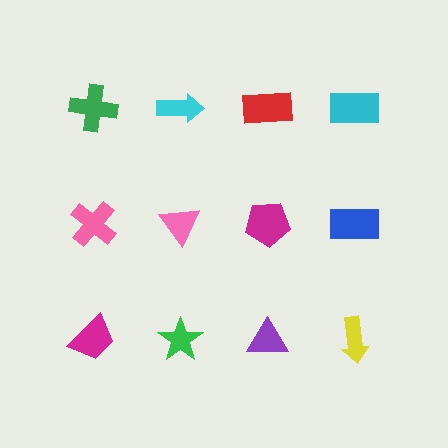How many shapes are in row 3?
4 shapes.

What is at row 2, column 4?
A blue rectangle.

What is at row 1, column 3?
A red rectangle.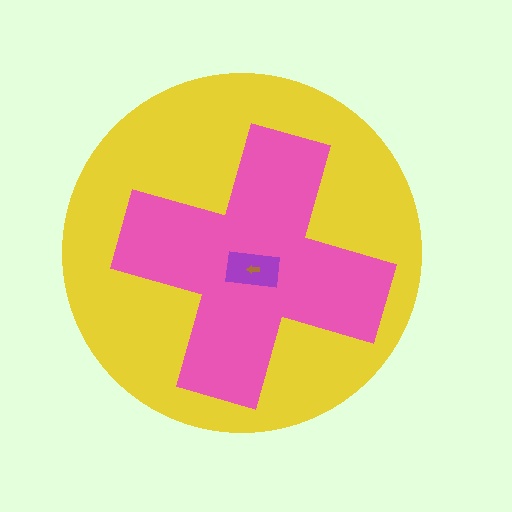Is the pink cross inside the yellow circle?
Yes.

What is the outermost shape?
The yellow circle.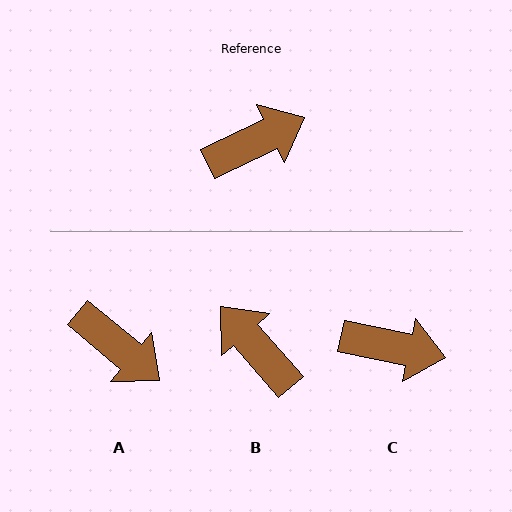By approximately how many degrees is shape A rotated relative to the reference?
Approximately 66 degrees clockwise.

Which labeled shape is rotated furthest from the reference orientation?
B, about 105 degrees away.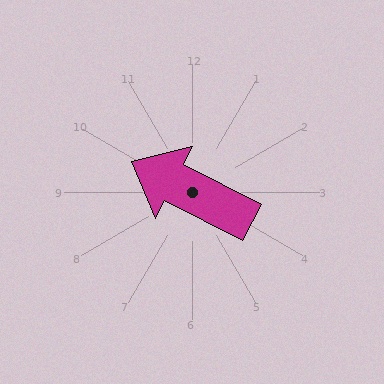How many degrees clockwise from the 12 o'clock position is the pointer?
Approximately 297 degrees.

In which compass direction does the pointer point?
Northwest.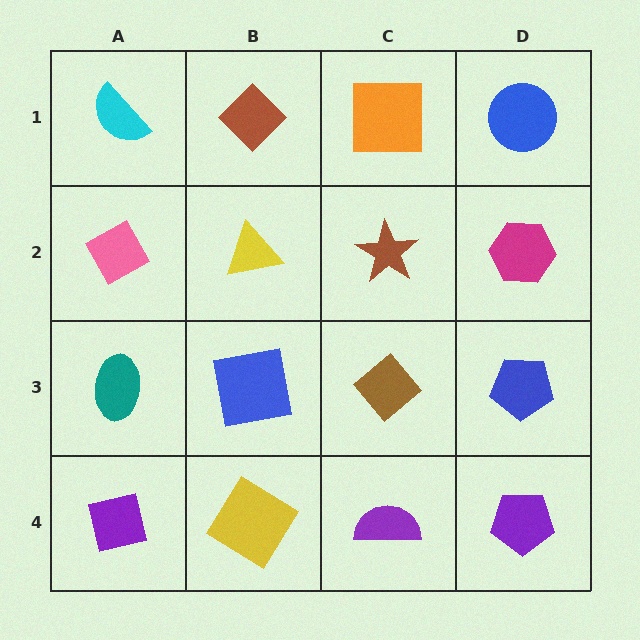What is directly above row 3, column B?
A yellow triangle.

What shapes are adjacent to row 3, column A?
A pink diamond (row 2, column A), a purple square (row 4, column A), a blue square (row 3, column B).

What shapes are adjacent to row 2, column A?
A cyan semicircle (row 1, column A), a teal ellipse (row 3, column A), a yellow triangle (row 2, column B).